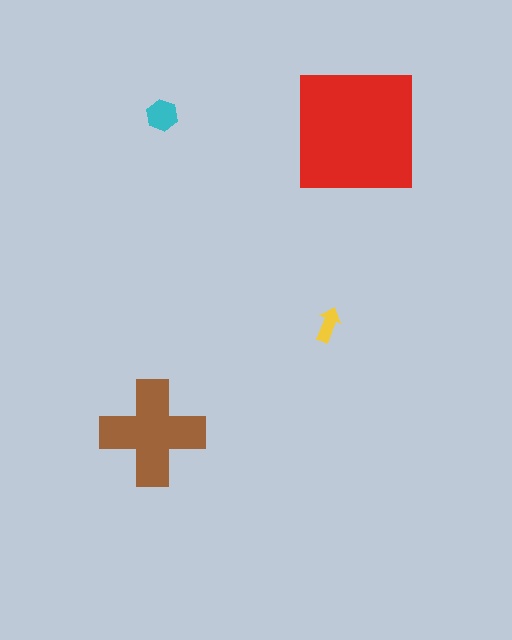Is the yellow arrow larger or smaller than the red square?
Smaller.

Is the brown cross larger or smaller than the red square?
Smaller.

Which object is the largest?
The red square.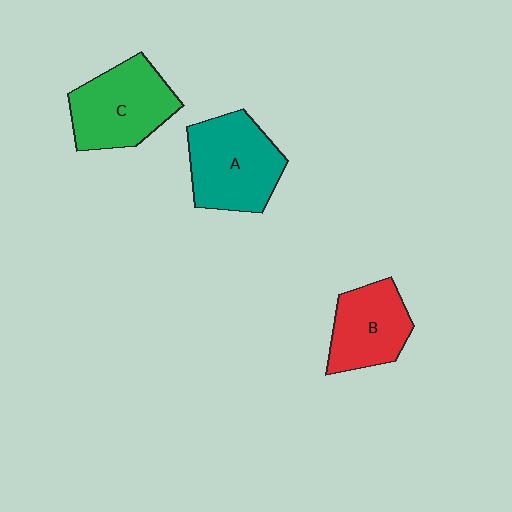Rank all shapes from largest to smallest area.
From largest to smallest: A (teal), C (green), B (red).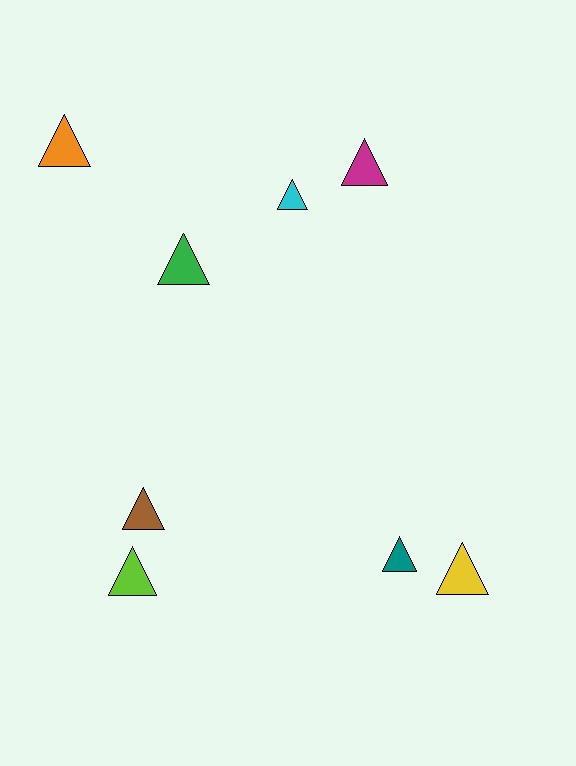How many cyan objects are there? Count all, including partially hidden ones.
There is 1 cyan object.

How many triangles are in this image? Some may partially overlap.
There are 8 triangles.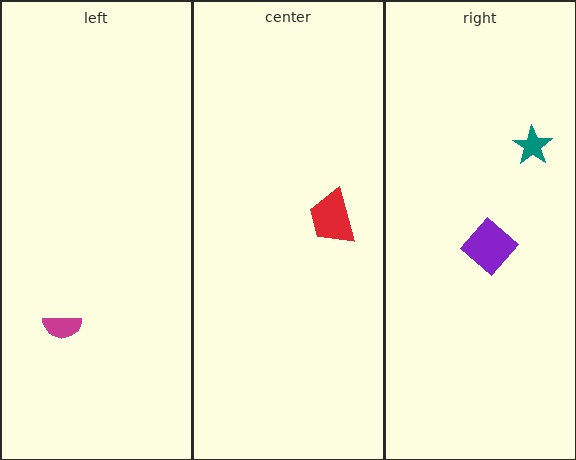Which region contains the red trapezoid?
The center region.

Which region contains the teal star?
The right region.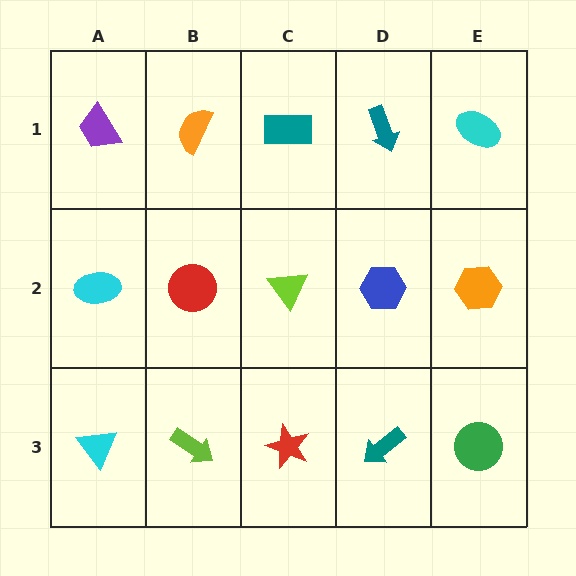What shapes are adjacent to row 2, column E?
A cyan ellipse (row 1, column E), a green circle (row 3, column E), a blue hexagon (row 2, column D).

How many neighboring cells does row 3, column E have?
2.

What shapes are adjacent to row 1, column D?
A blue hexagon (row 2, column D), a teal rectangle (row 1, column C), a cyan ellipse (row 1, column E).